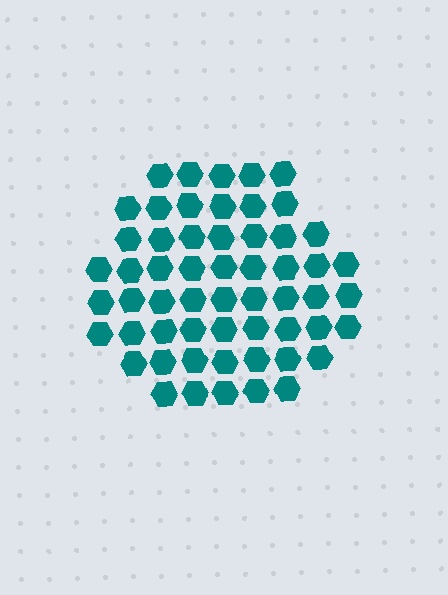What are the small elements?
The small elements are hexagons.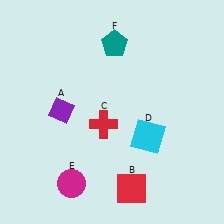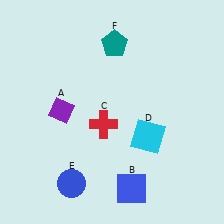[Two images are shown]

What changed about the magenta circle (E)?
In Image 1, E is magenta. In Image 2, it changed to blue.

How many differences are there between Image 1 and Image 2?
There are 2 differences between the two images.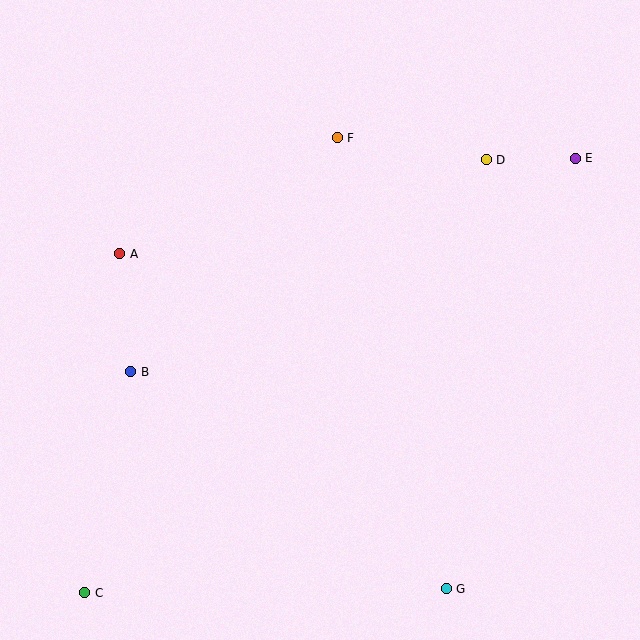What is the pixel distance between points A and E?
The distance between A and E is 465 pixels.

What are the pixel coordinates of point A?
Point A is at (120, 254).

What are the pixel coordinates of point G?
Point G is at (446, 589).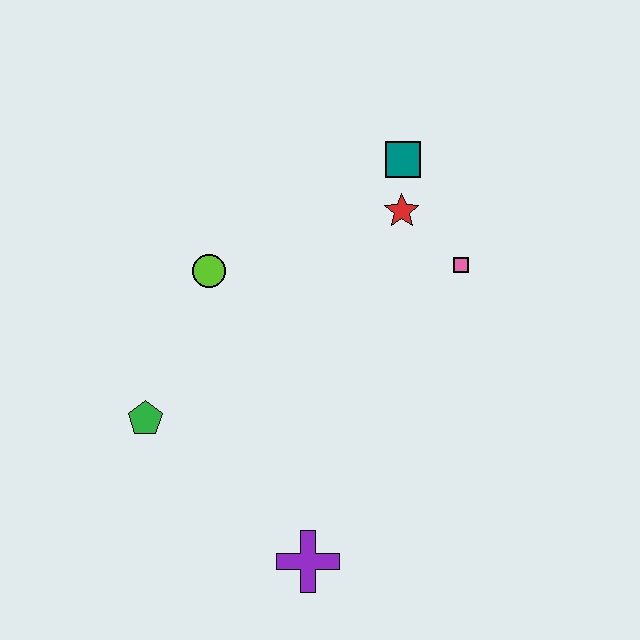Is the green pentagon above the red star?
No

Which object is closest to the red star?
The teal square is closest to the red star.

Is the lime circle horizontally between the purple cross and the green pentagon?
Yes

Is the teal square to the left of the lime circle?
No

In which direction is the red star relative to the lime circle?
The red star is to the right of the lime circle.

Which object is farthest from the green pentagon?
The teal square is farthest from the green pentagon.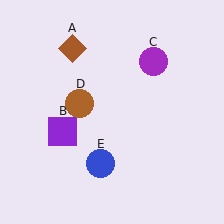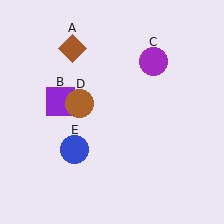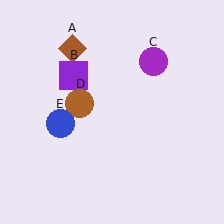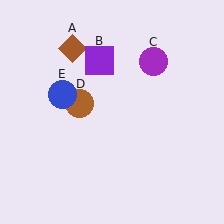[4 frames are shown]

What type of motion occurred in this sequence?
The purple square (object B), blue circle (object E) rotated clockwise around the center of the scene.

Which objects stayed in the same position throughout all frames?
Brown diamond (object A) and purple circle (object C) and brown circle (object D) remained stationary.